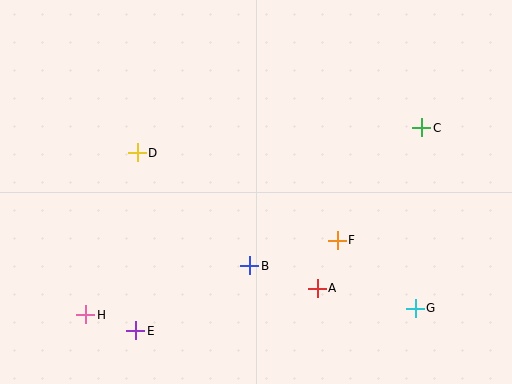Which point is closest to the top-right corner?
Point C is closest to the top-right corner.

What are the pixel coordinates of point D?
Point D is at (137, 153).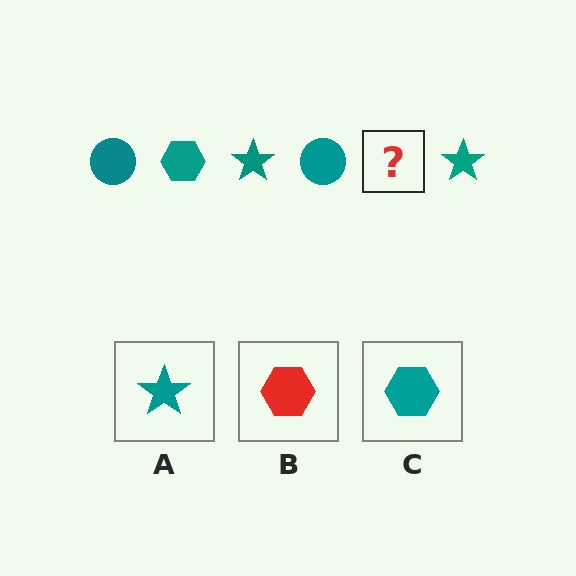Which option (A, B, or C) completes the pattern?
C.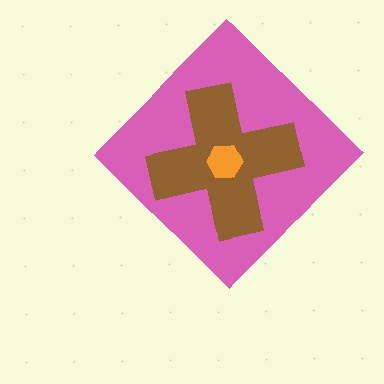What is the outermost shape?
The pink diamond.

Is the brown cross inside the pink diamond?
Yes.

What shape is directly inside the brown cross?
The orange hexagon.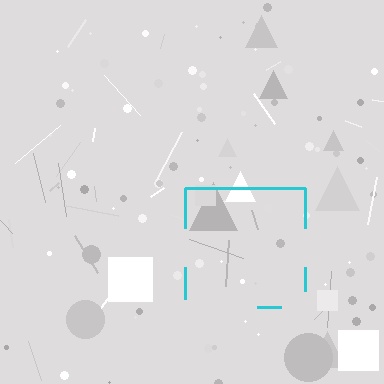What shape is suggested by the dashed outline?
The dashed outline suggests a square.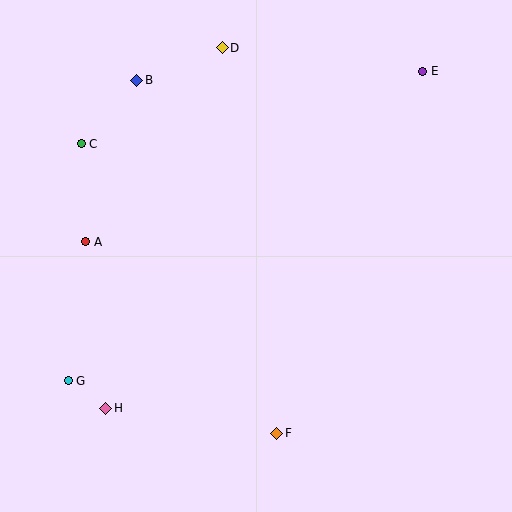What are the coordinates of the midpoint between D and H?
The midpoint between D and H is at (164, 228).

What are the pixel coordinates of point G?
Point G is at (68, 381).